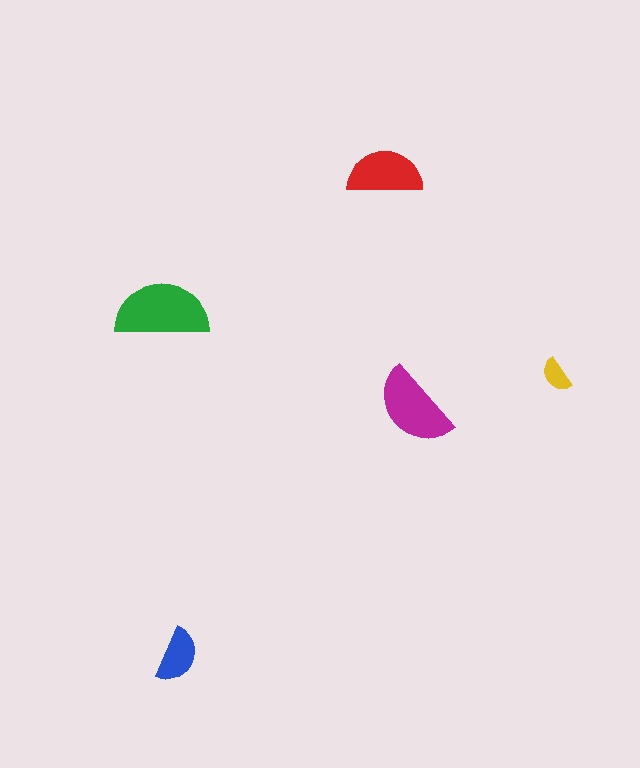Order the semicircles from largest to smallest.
the green one, the magenta one, the red one, the blue one, the yellow one.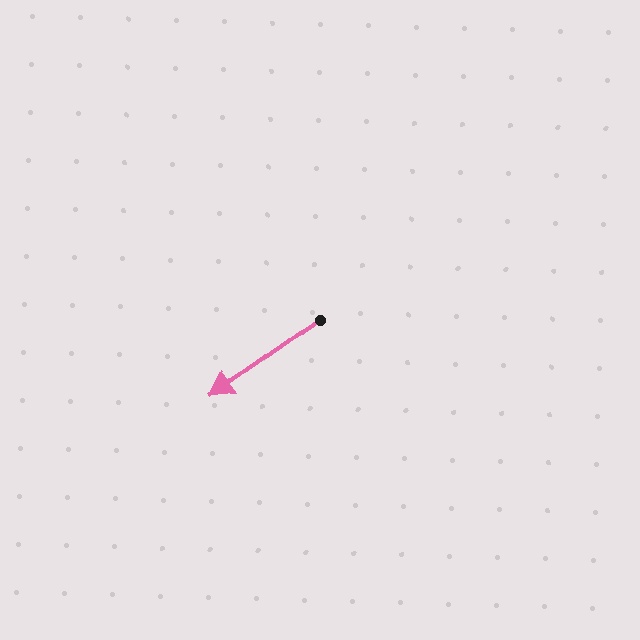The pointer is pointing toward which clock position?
Roughly 8 o'clock.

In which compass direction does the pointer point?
Southwest.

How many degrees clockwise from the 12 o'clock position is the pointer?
Approximately 234 degrees.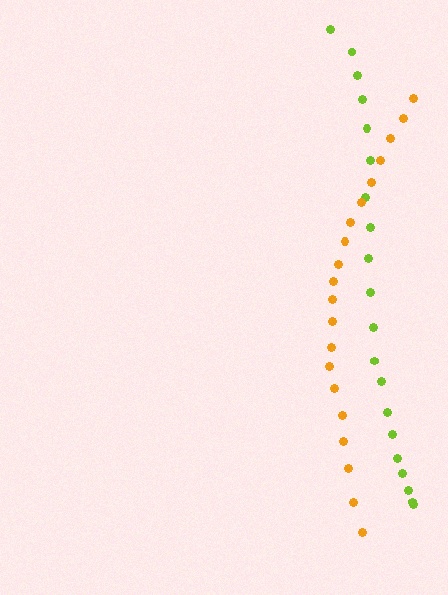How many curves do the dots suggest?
There are 2 distinct paths.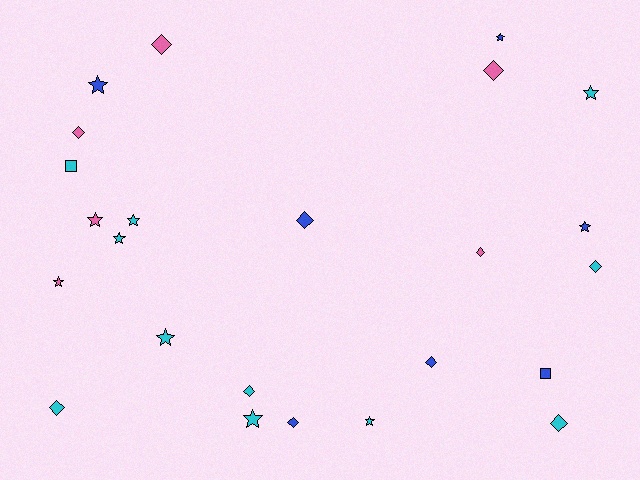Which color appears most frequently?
Cyan, with 11 objects.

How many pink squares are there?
There are no pink squares.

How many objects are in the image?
There are 24 objects.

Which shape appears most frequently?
Star, with 11 objects.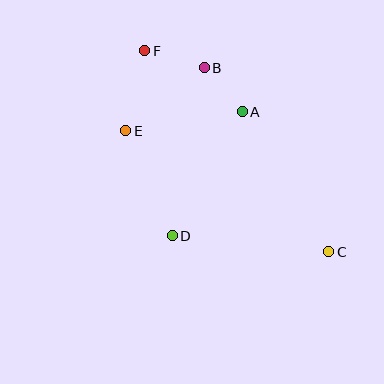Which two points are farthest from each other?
Points C and F are farthest from each other.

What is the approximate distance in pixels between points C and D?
The distance between C and D is approximately 157 pixels.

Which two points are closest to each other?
Points A and B are closest to each other.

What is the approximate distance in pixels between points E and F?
The distance between E and F is approximately 82 pixels.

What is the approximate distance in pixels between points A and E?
The distance between A and E is approximately 118 pixels.